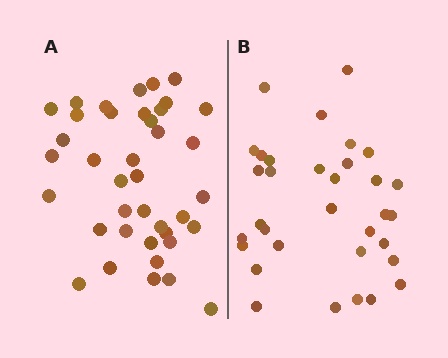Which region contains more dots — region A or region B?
Region A (the left region) has more dots.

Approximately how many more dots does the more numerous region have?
Region A has about 6 more dots than region B.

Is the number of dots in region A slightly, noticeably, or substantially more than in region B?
Region A has only slightly more — the two regions are fairly close. The ratio is roughly 1.2 to 1.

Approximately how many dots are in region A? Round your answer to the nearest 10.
About 40 dots. (The exact count is 39, which rounds to 40.)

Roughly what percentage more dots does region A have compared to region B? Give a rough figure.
About 20% more.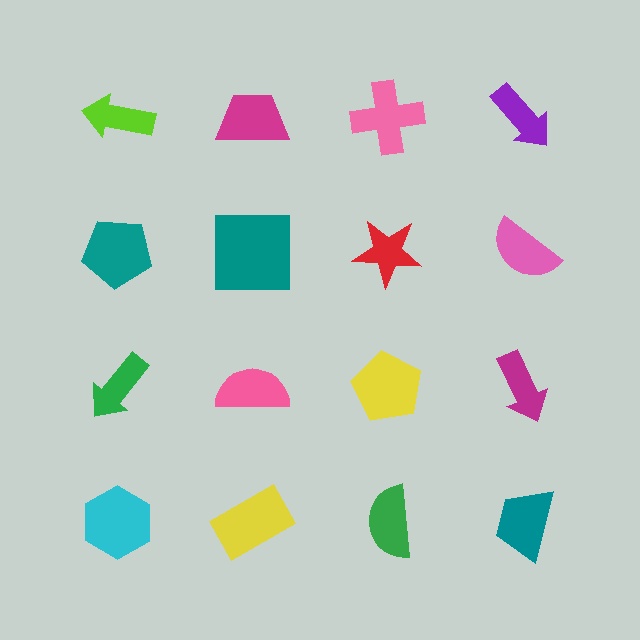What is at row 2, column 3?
A red star.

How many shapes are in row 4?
4 shapes.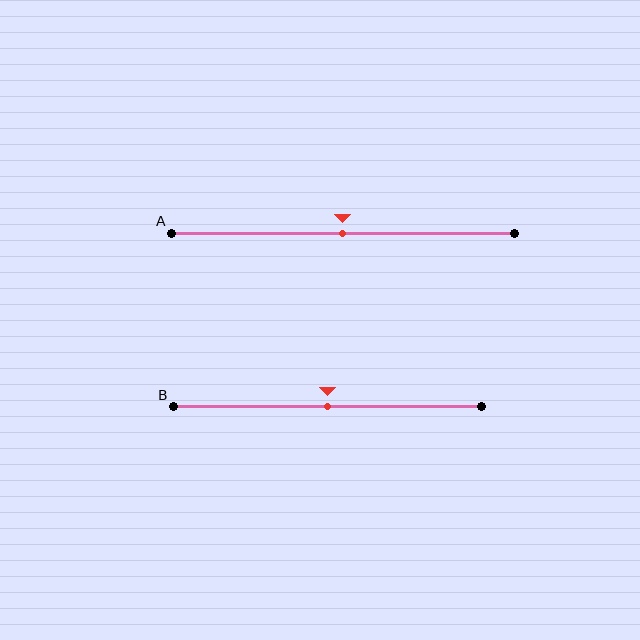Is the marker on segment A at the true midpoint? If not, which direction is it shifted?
Yes, the marker on segment A is at the true midpoint.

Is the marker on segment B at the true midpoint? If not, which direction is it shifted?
Yes, the marker on segment B is at the true midpoint.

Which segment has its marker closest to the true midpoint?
Segment A has its marker closest to the true midpoint.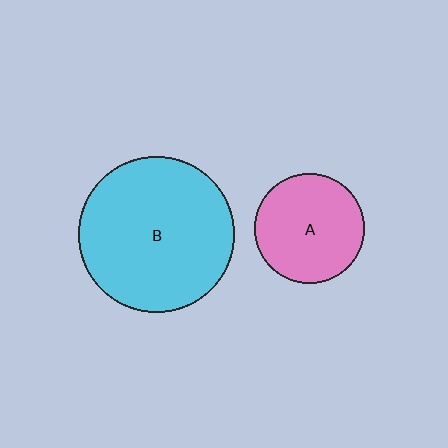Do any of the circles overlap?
No, none of the circles overlap.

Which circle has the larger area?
Circle B (cyan).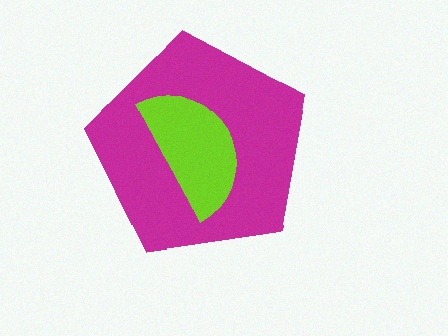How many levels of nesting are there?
2.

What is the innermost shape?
The lime semicircle.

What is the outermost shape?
The magenta pentagon.